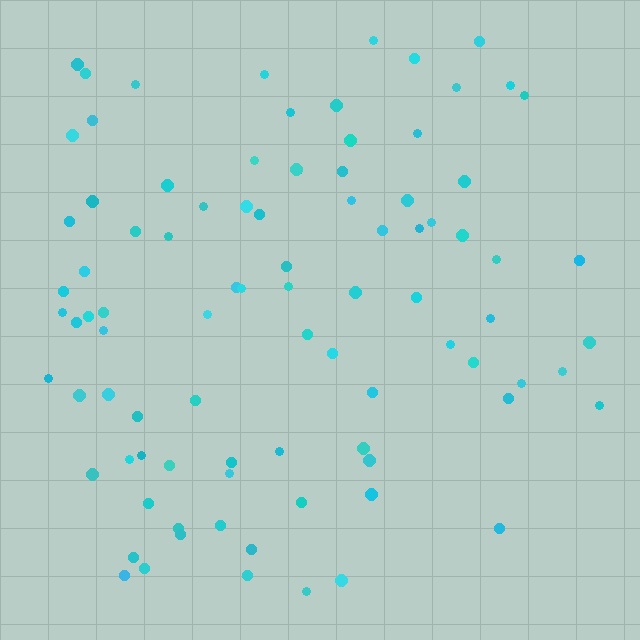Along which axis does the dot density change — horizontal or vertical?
Horizontal.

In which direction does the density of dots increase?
From right to left, with the left side densest.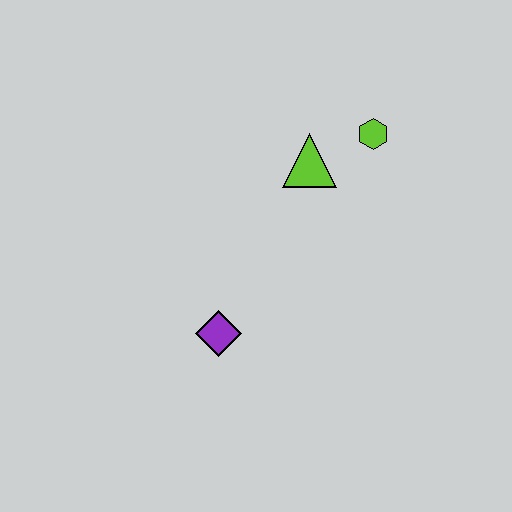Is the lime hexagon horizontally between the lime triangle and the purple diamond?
No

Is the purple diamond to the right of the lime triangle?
No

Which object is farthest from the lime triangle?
The purple diamond is farthest from the lime triangle.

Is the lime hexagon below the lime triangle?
No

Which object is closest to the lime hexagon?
The lime triangle is closest to the lime hexagon.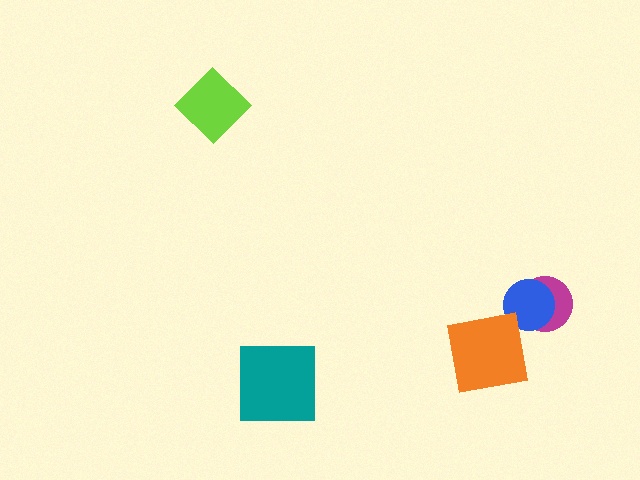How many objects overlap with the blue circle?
1 object overlaps with the blue circle.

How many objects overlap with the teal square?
0 objects overlap with the teal square.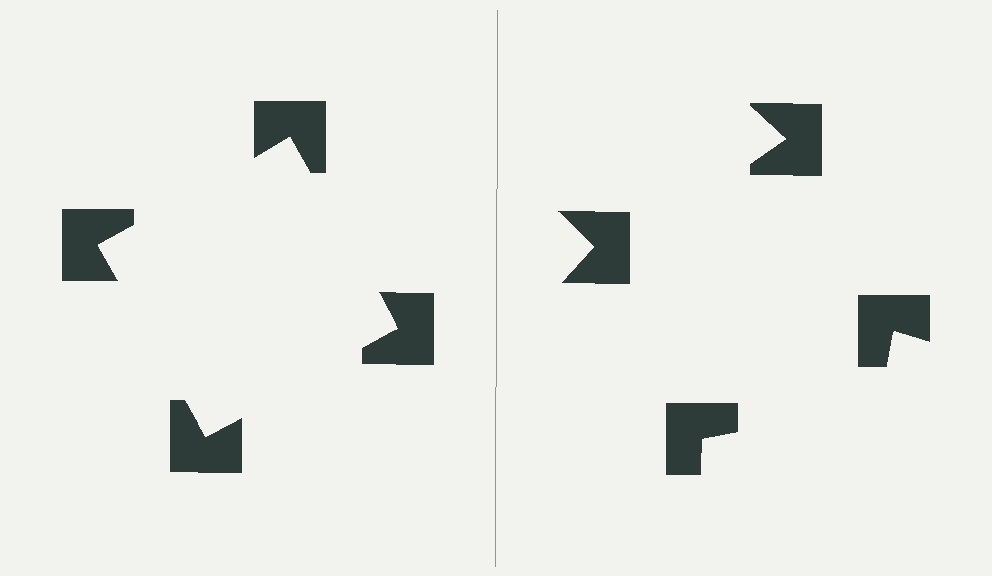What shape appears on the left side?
An illusory square.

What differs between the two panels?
The notched squares are positioned identically on both sides; only the wedge orientations differ. On the left they align to a square; on the right they are misaligned.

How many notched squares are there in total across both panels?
8 — 4 on each side.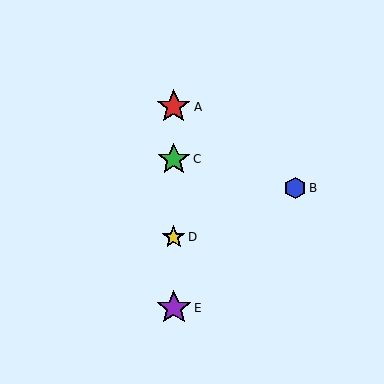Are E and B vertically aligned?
No, E is at x≈174 and B is at x≈295.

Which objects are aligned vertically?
Objects A, C, D, E are aligned vertically.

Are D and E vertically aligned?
Yes, both are at x≈174.